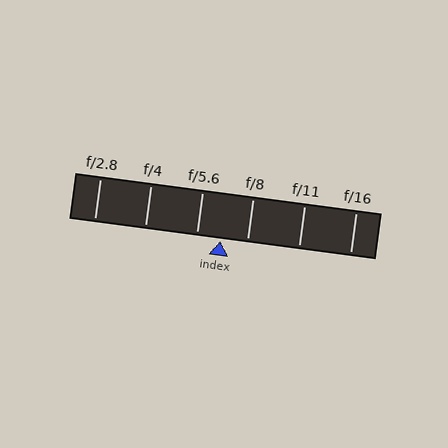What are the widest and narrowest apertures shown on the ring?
The widest aperture shown is f/2.8 and the narrowest is f/16.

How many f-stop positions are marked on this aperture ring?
There are 6 f-stop positions marked.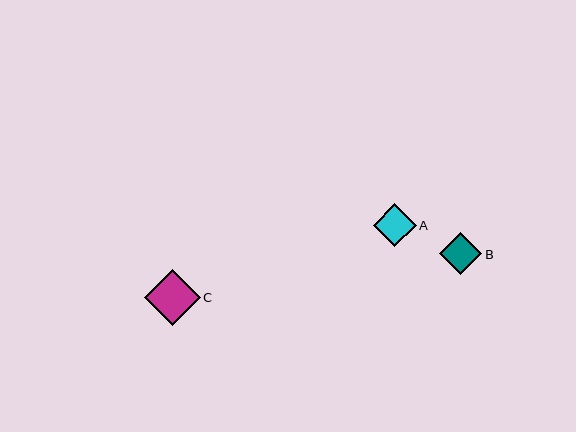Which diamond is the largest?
Diamond C is the largest with a size of approximately 56 pixels.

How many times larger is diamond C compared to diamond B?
Diamond C is approximately 1.3 times the size of diamond B.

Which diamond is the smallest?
Diamond B is the smallest with a size of approximately 42 pixels.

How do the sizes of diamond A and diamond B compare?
Diamond A and diamond B are approximately the same size.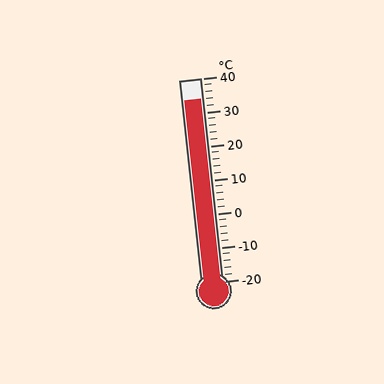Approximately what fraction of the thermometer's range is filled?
The thermometer is filled to approximately 90% of its range.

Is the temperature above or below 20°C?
The temperature is above 20°C.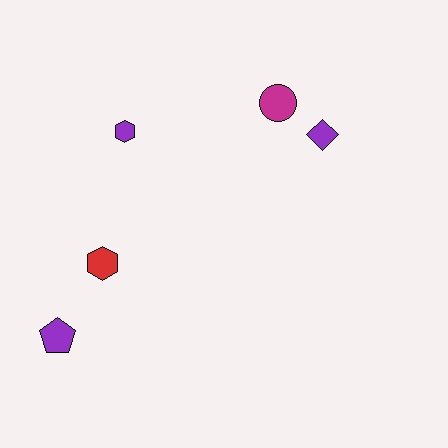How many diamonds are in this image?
There is 1 diamond.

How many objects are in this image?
There are 5 objects.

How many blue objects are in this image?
There are no blue objects.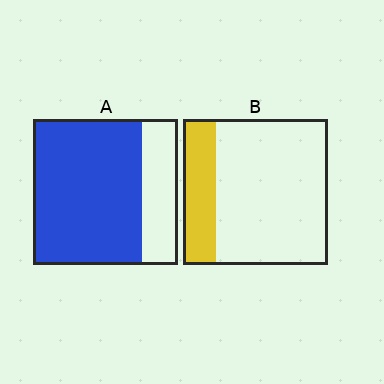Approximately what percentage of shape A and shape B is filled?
A is approximately 75% and B is approximately 25%.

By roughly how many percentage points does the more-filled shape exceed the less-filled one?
By roughly 50 percentage points (A over B).